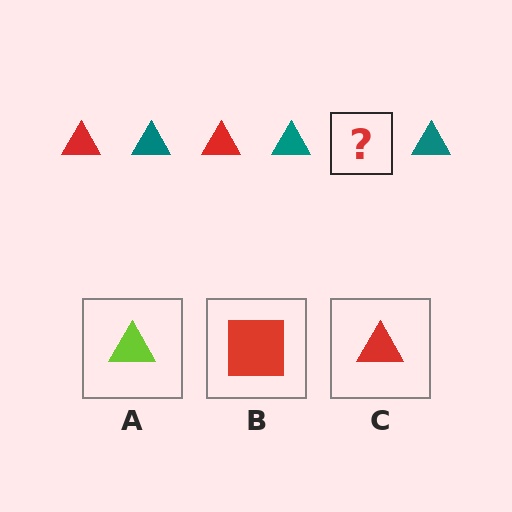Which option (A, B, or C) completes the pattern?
C.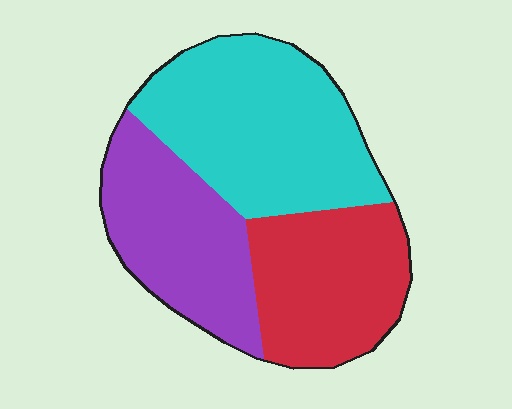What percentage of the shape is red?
Red covers 29% of the shape.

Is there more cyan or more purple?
Cyan.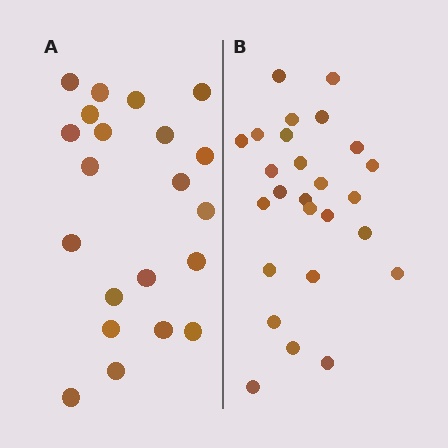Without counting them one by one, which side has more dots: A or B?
Region B (the right region) has more dots.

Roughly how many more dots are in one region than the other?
Region B has about 5 more dots than region A.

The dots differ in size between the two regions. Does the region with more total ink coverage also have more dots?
No. Region A has more total ink coverage because its dots are larger, but region B actually contains more individual dots. Total area can be misleading — the number of items is what matters here.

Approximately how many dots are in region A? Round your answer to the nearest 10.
About 20 dots. (The exact count is 21, which rounds to 20.)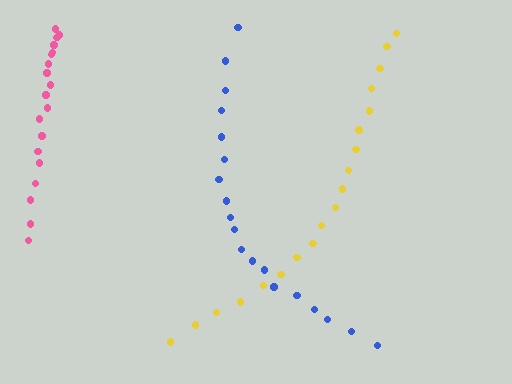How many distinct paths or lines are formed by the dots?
There are 3 distinct paths.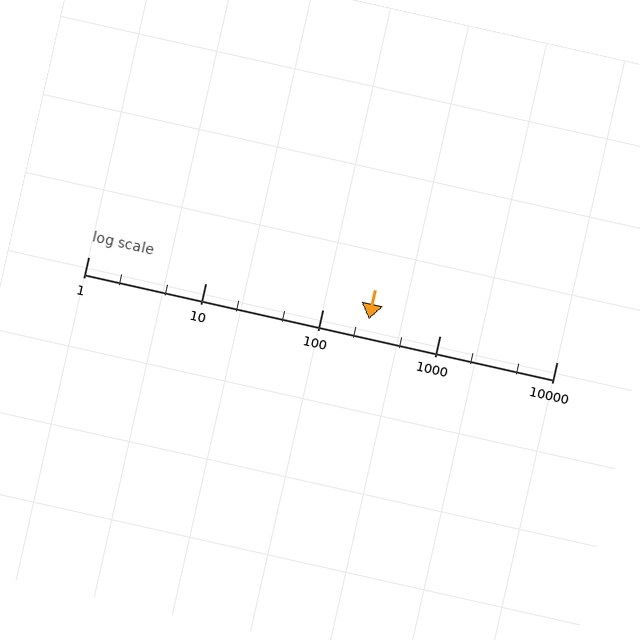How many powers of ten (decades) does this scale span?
The scale spans 4 decades, from 1 to 10000.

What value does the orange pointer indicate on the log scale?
The pointer indicates approximately 250.